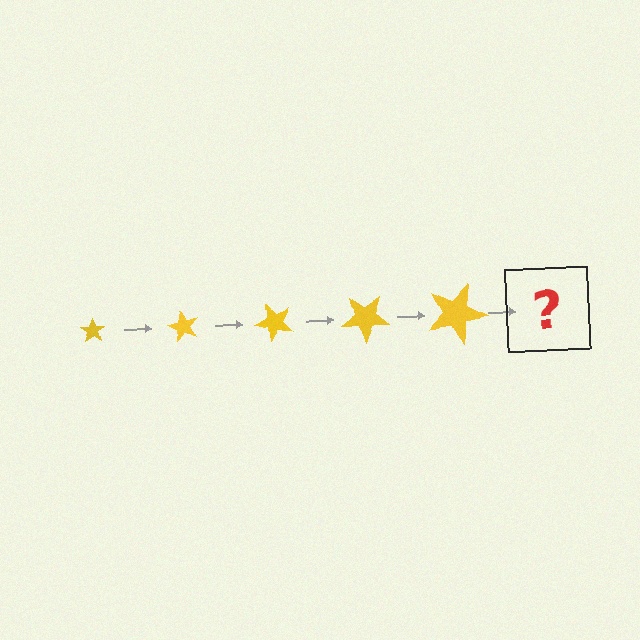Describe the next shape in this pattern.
It should be a star, larger than the previous one and rotated 300 degrees from the start.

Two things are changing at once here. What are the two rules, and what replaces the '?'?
The two rules are that the star grows larger each step and it rotates 60 degrees each step. The '?' should be a star, larger than the previous one and rotated 300 degrees from the start.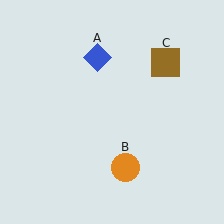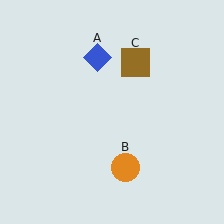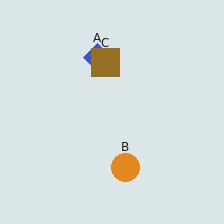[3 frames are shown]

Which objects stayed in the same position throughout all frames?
Blue diamond (object A) and orange circle (object B) remained stationary.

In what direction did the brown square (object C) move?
The brown square (object C) moved left.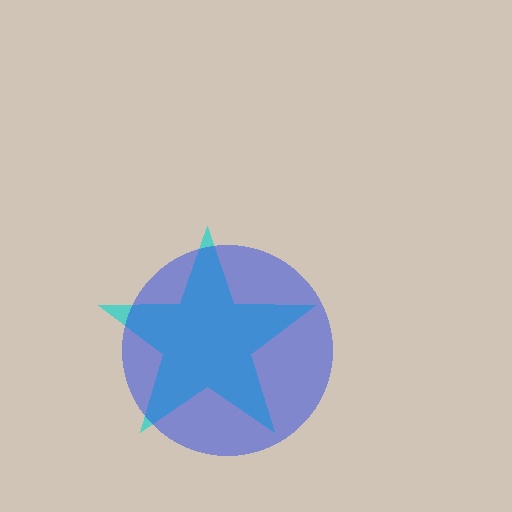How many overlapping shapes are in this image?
There are 2 overlapping shapes in the image.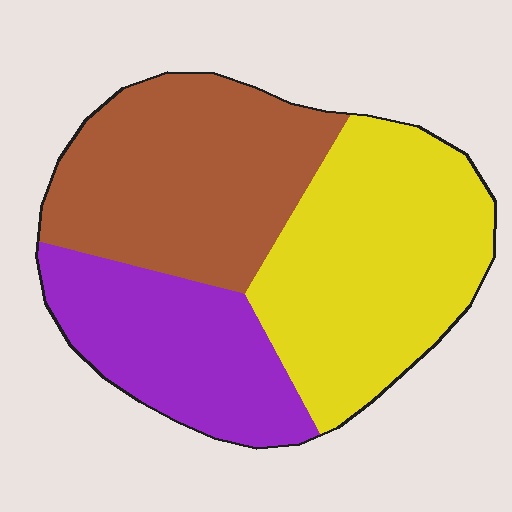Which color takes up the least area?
Purple, at roughly 25%.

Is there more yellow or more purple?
Yellow.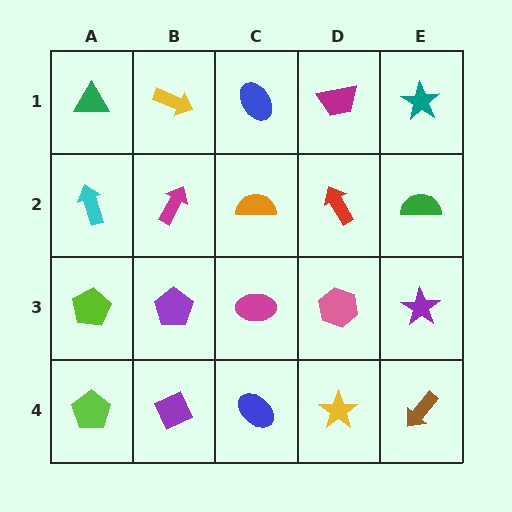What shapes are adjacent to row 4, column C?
A magenta ellipse (row 3, column C), a purple diamond (row 4, column B), a yellow star (row 4, column D).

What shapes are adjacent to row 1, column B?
A magenta arrow (row 2, column B), a green triangle (row 1, column A), a blue ellipse (row 1, column C).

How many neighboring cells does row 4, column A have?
2.